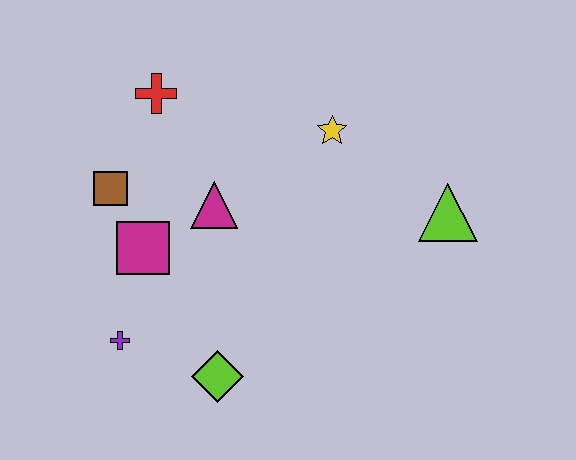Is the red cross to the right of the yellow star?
No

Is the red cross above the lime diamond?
Yes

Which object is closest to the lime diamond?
The purple cross is closest to the lime diamond.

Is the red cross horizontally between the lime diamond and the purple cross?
Yes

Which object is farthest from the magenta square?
The lime triangle is farthest from the magenta square.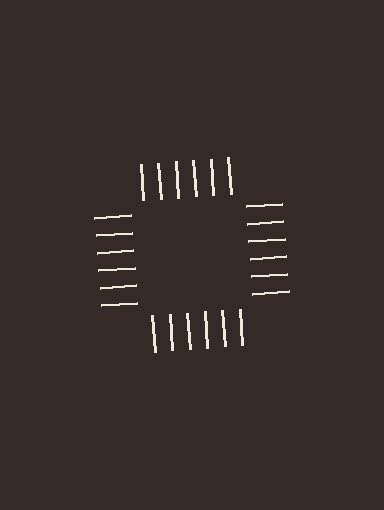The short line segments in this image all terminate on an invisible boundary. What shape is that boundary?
An illusory square — the line segments terminate on its edges but no continuous stroke is drawn.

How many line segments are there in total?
24 — 6 along each of the 4 edges.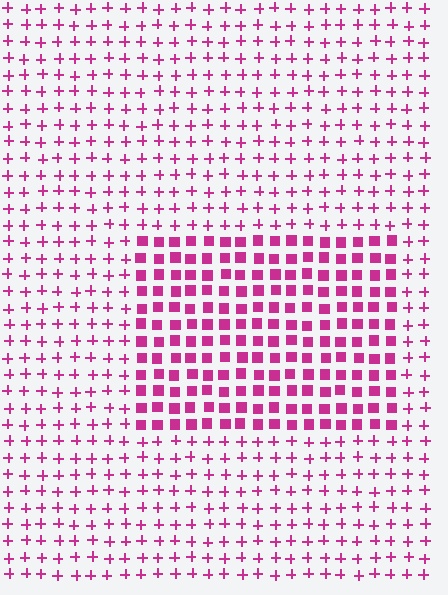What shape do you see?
I see a rectangle.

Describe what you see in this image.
The image is filled with small magenta elements arranged in a uniform grid. A rectangle-shaped region contains squares, while the surrounding area contains plus signs. The boundary is defined purely by the change in element shape.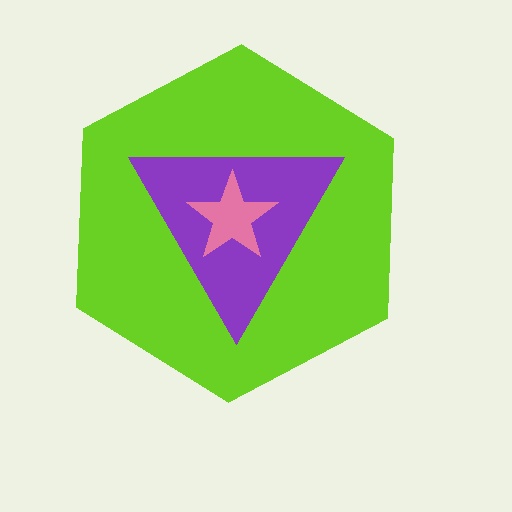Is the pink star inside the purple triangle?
Yes.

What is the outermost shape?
The lime hexagon.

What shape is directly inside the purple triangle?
The pink star.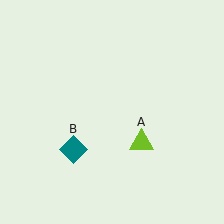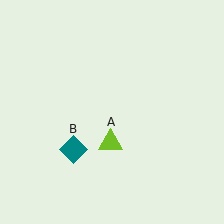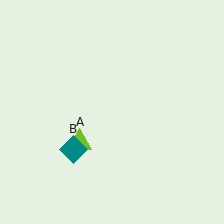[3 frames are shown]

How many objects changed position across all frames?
1 object changed position: lime triangle (object A).